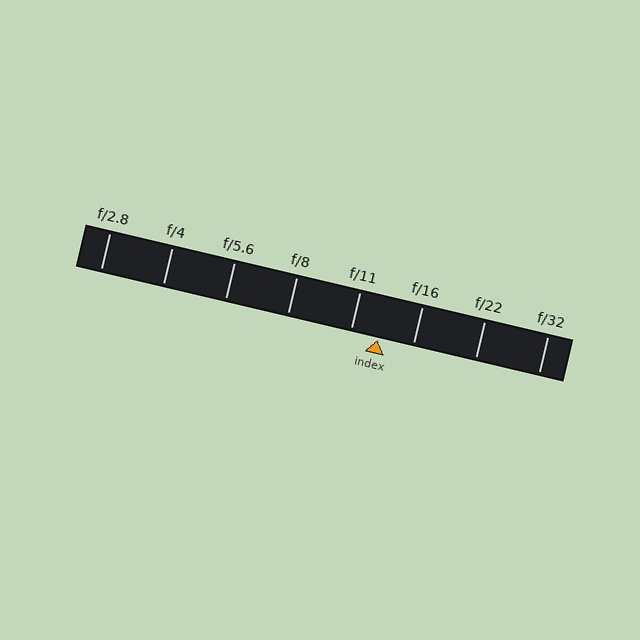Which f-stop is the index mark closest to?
The index mark is closest to f/11.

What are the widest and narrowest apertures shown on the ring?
The widest aperture shown is f/2.8 and the narrowest is f/32.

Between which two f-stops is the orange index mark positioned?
The index mark is between f/11 and f/16.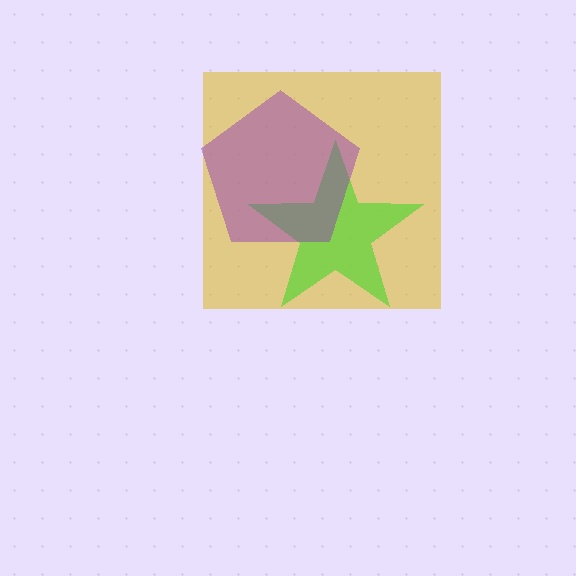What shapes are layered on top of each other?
The layered shapes are: a yellow square, a lime star, a purple pentagon.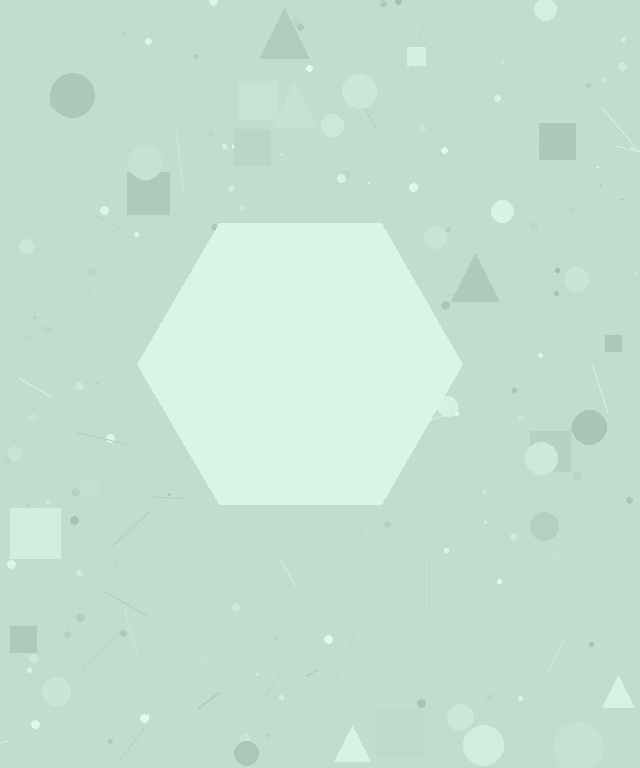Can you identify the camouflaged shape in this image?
The camouflaged shape is a hexagon.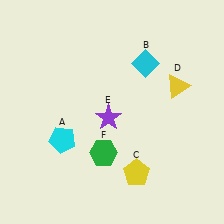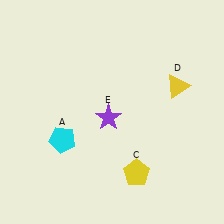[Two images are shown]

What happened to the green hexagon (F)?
The green hexagon (F) was removed in Image 2. It was in the bottom-left area of Image 1.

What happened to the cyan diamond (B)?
The cyan diamond (B) was removed in Image 2. It was in the top-right area of Image 1.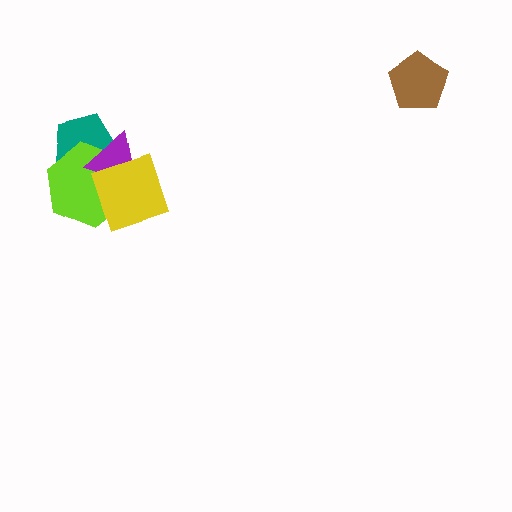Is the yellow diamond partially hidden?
No, no other shape covers it.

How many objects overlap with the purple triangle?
3 objects overlap with the purple triangle.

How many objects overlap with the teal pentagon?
3 objects overlap with the teal pentagon.